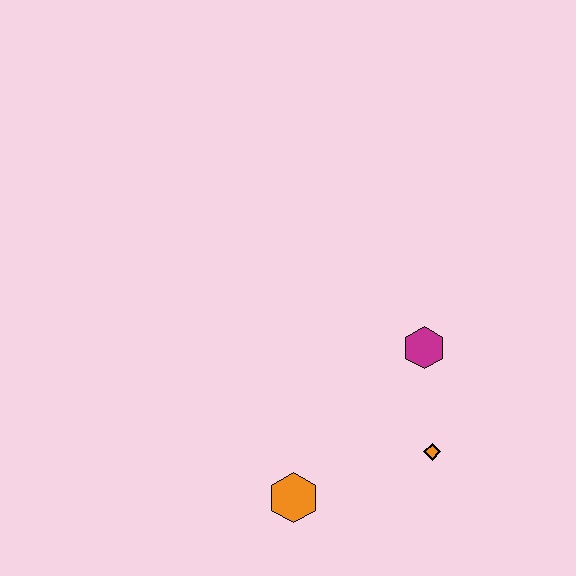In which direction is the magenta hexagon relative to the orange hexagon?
The magenta hexagon is above the orange hexagon.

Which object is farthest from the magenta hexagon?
The orange hexagon is farthest from the magenta hexagon.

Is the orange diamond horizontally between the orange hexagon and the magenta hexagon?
No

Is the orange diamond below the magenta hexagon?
Yes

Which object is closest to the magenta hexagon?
The orange diamond is closest to the magenta hexagon.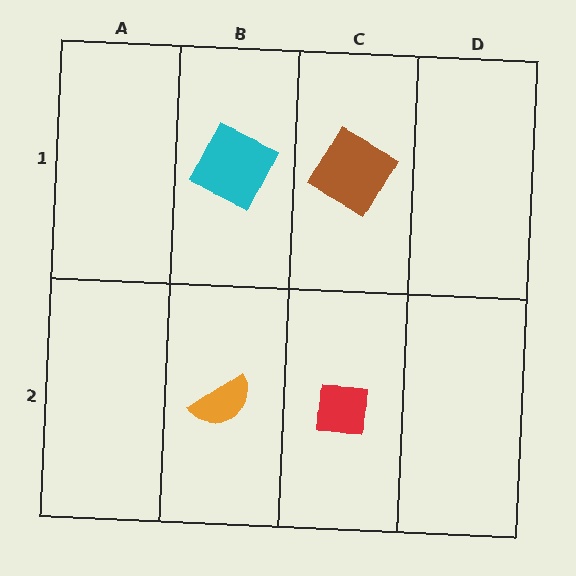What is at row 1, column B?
A cyan square.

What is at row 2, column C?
A red square.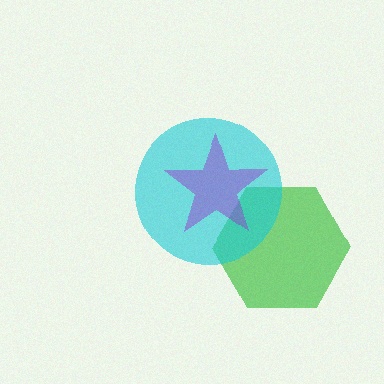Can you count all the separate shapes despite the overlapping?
Yes, there are 3 separate shapes.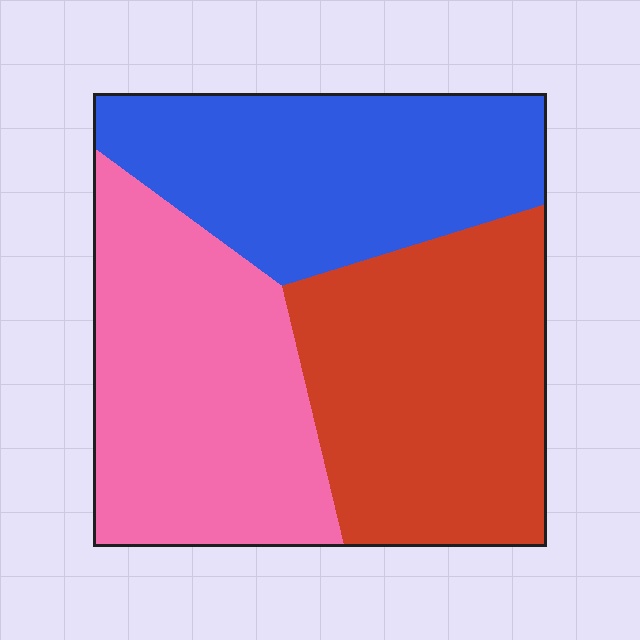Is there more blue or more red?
Red.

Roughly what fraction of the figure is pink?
Pink takes up about one third (1/3) of the figure.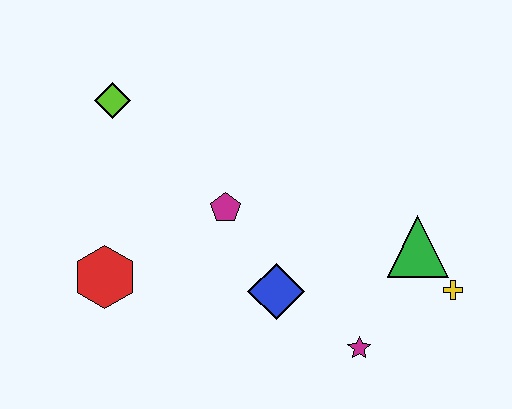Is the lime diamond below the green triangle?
No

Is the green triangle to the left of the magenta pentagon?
No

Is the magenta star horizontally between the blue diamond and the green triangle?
Yes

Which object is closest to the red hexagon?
The magenta pentagon is closest to the red hexagon.